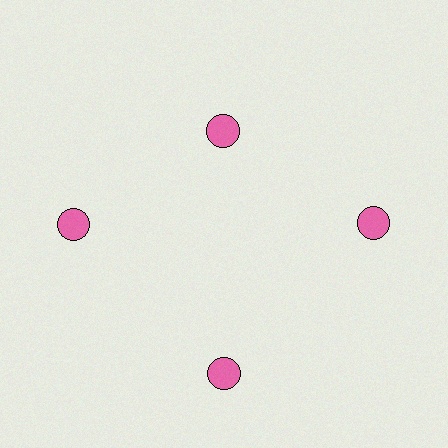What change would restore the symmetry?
The symmetry would be restored by moving it outward, back onto the ring so that all 4 circles sit at equal angles and equal distance from the center.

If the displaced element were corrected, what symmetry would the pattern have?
It would have 4-fold rotational symmetry — the pattern would map onto itself every 90 degrees.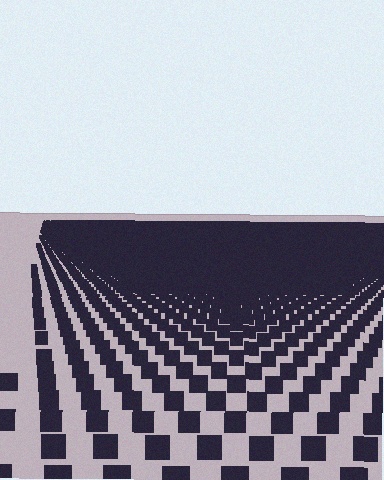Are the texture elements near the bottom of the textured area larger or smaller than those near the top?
Larger. Near the bottom, elements are closer to the viewer and appear at a bigger on-screen size.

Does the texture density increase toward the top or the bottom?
Density increases toward the top.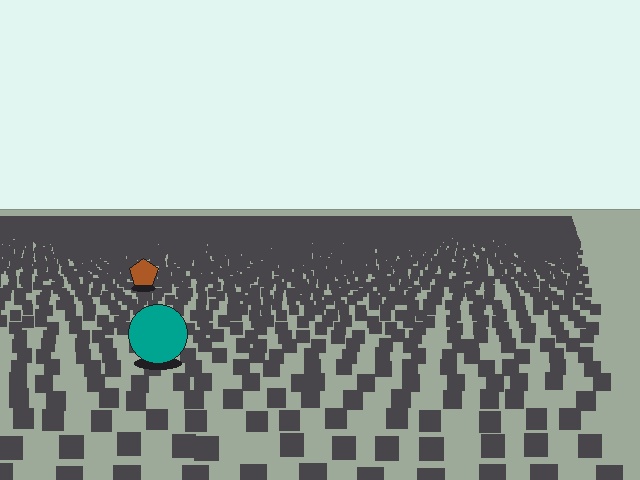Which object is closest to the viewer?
The teal circle is closest. The texture marks near it are larger and more spread out.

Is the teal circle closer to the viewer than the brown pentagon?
Yes. The teal circle is closer — you can tell from the texture gradient: the ground texture is coarser near it.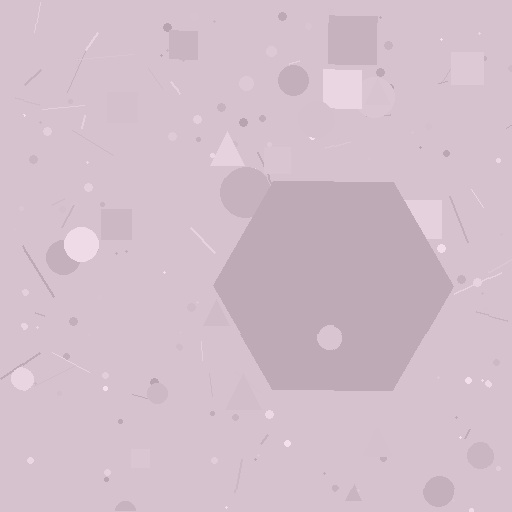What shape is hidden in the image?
A hexagon is hidden in the image.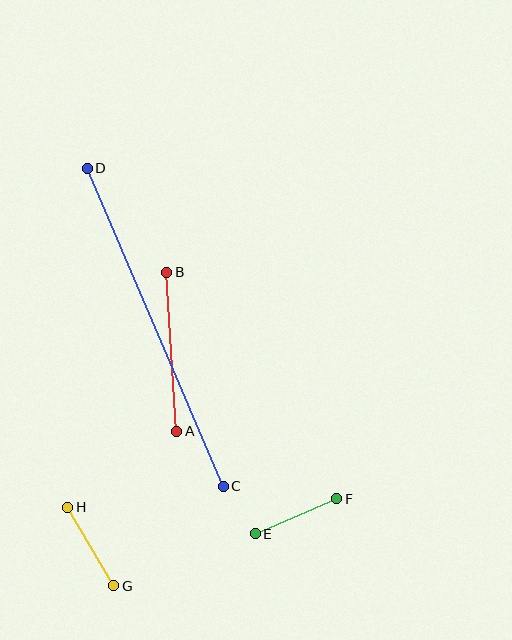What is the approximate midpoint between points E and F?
The midpoint is at approximately (296, 516) pixels.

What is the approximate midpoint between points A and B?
The midpoint is at approximately (172, 352) pixels.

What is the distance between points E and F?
The distance is approximately 89 pixels.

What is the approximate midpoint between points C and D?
The midpoint is at approximately (155, 327) pixels.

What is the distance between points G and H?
The distance is approximately 91 pixels.